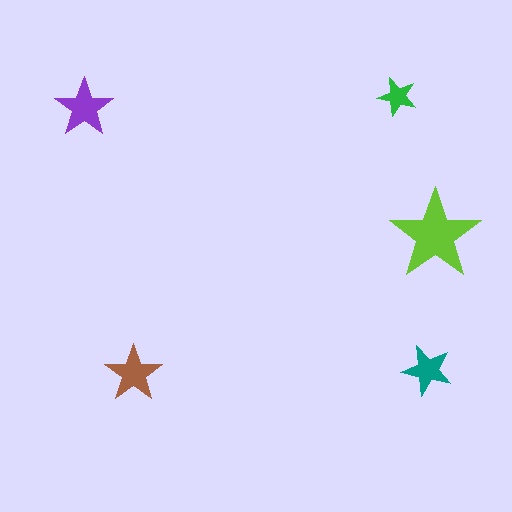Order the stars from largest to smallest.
the lime one, the purple one, the brown one, the teal one, the green one.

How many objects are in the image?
There are 5 objects in the image.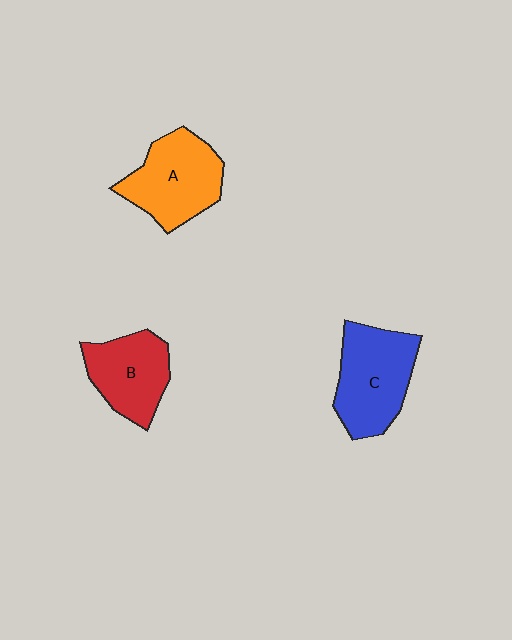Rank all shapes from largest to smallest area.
From largest to smallest: C (blue), A (orange), B (red).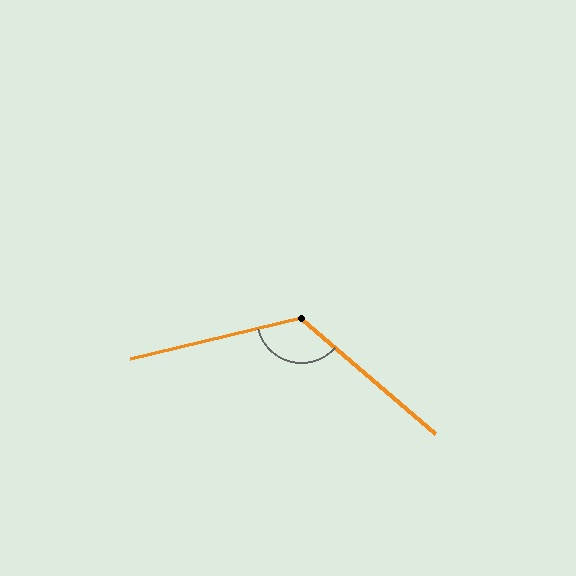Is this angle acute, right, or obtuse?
It is obtuse.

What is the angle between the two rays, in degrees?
Approximately 126 degrees.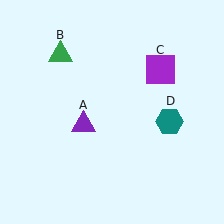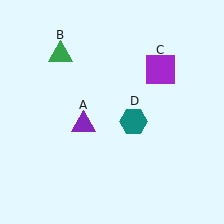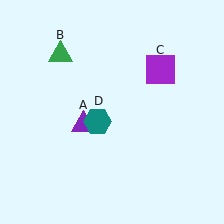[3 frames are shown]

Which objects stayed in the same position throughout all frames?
Purple triangle (object A) and green triangle (object B) and purple square (object C) remained stationary.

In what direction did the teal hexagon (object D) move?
The teal hexagon (object D) moved left.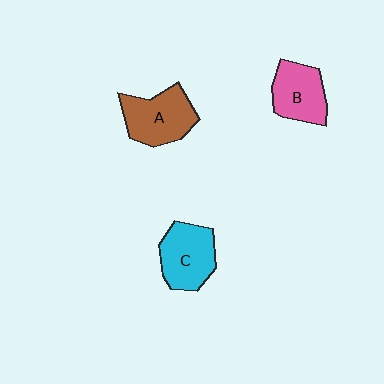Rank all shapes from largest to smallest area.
From largest to smallest: A (brown), C (cyan), B (pink).